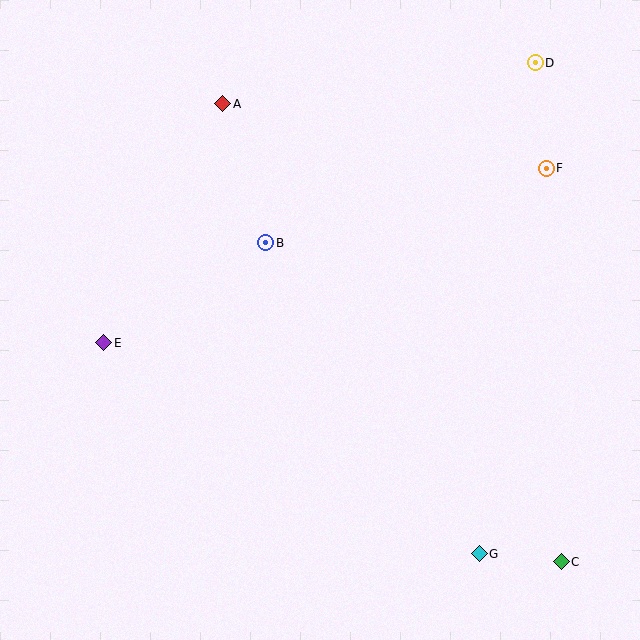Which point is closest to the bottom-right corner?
Point C is closest to the bottom-right corner.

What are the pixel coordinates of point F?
Point F is at (546, 168).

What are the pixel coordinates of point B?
Point B is at (266, 243).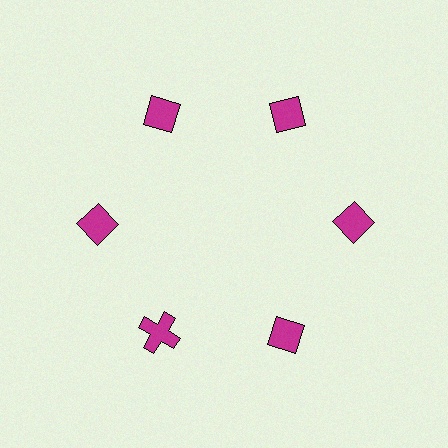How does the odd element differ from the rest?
It has a different shape: cross instead of diamond.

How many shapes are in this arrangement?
There are 6 shapes arranged in a ring pattern.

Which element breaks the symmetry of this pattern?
The magenta cross at roughly the 7 o'clock position breaks the symmetry. All other shapes are magenta diamonds.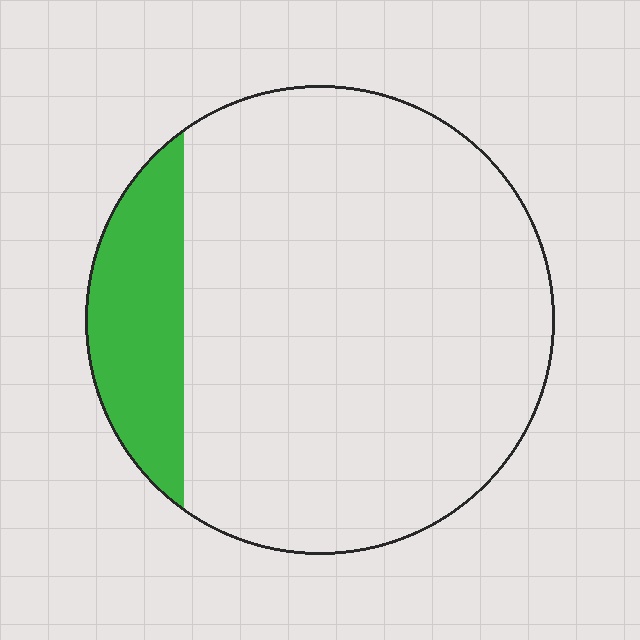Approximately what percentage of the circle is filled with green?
Approximately 15%.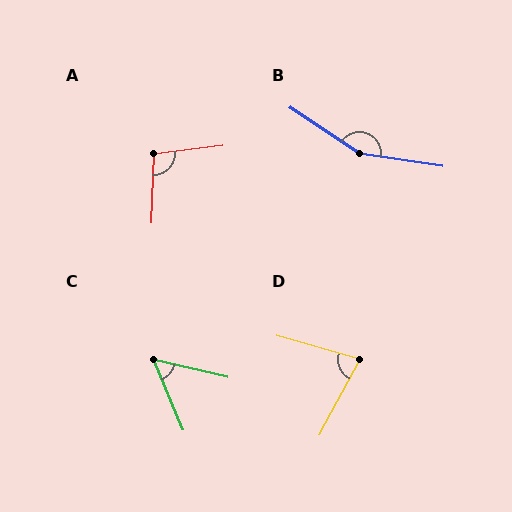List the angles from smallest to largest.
C (55°), D (77°), A (99°), B (155°).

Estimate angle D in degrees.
Approximately 77 degrees.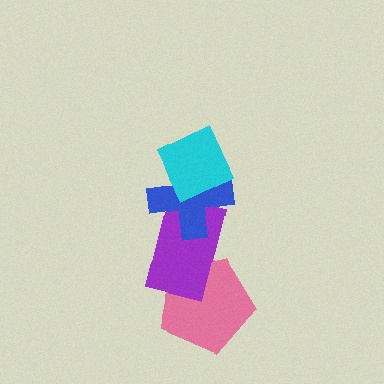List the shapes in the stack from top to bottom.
From top to bottom: the cyan diamond, the blue cross, the purple rectangle, the pink pentagon.